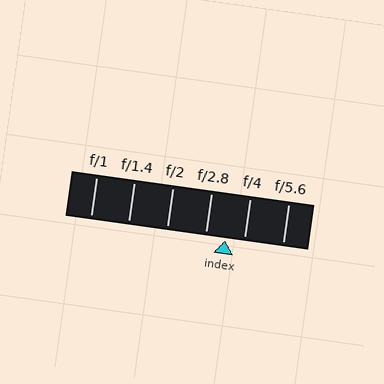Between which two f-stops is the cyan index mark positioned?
The index mark is between f/2.8 and f/4.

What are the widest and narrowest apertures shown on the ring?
The widest aperture shown is f/1 and the narrowest is f/5.6.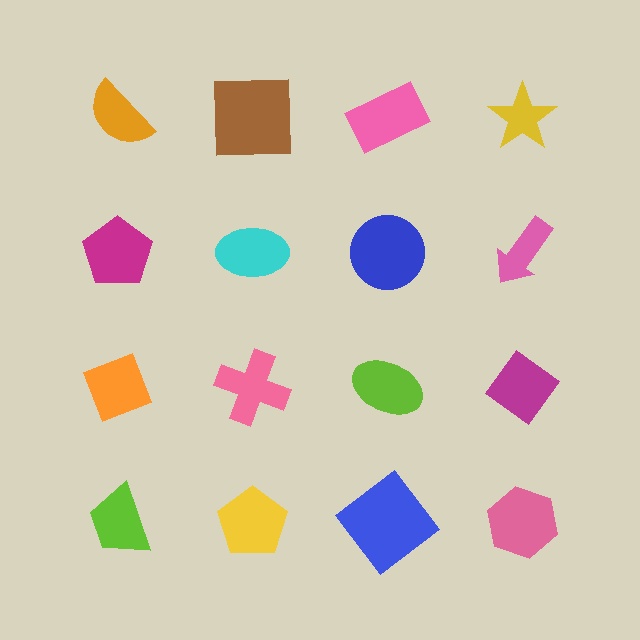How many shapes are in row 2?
4 shapes.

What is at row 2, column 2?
A cyan ellipse.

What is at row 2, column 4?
A pink arrow.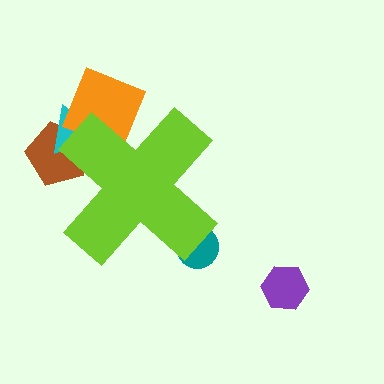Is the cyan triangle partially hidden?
Yes, the cyan triangle is partially hidden behind the lime cross.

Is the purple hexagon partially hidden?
No, the purple hexagon is fully visible.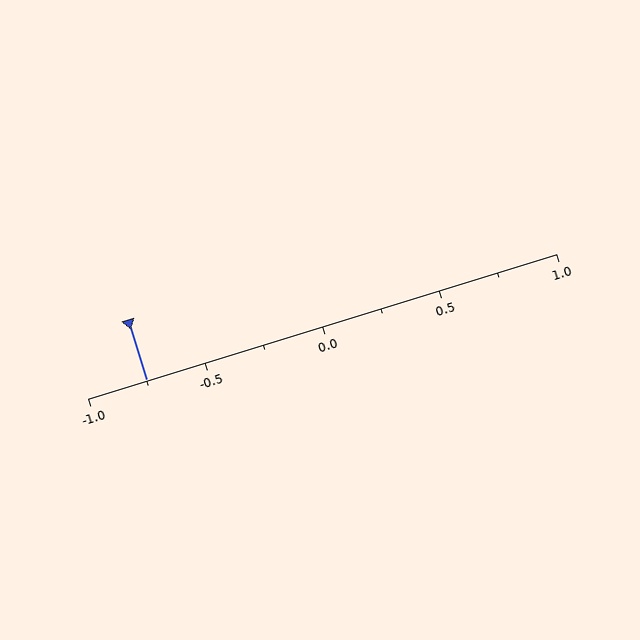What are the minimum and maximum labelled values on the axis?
The axis runs from -1.0 to 1.0.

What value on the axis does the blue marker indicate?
The marker indicates approximately -0.75.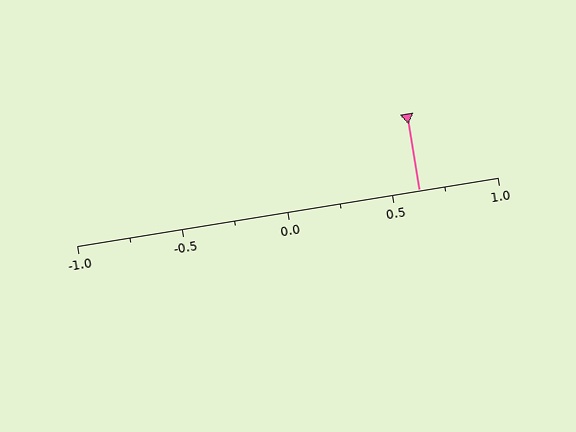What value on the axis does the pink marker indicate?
The marker indicates approximately 0.62.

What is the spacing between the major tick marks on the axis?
The major ticks are spaced 0.5 apart.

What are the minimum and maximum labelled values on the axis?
The axis runs from -1.0 to 1.0.